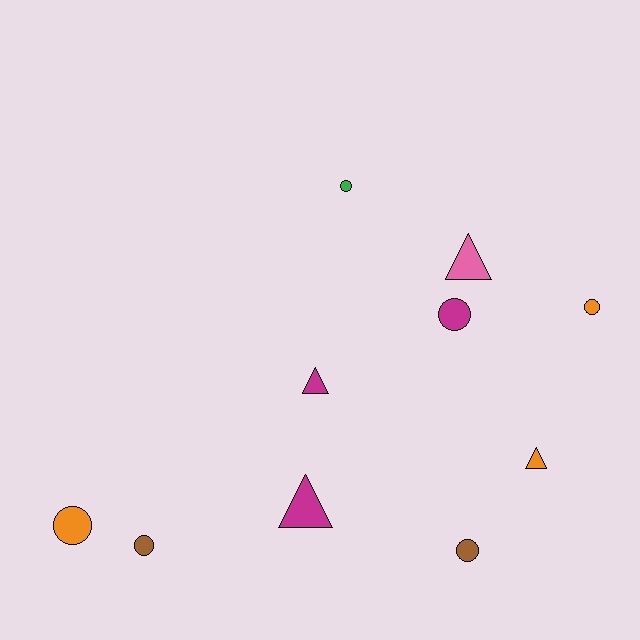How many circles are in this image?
There are 6 circles.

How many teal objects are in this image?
There are no teal objects.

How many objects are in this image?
There are 10 objects.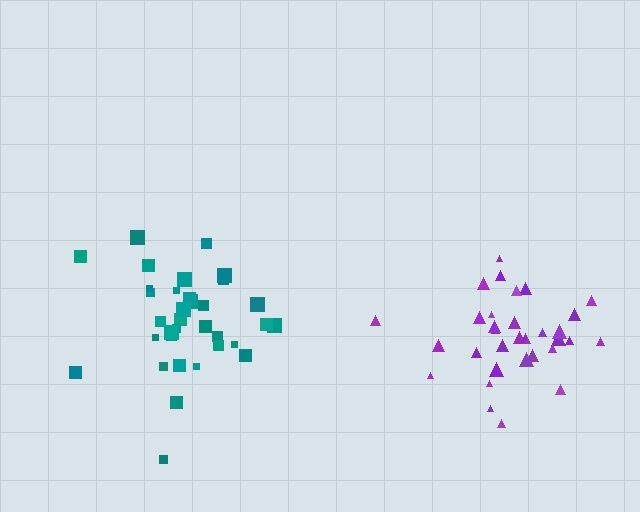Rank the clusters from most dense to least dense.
purple, teal.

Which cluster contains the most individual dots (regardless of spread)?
Teal (34).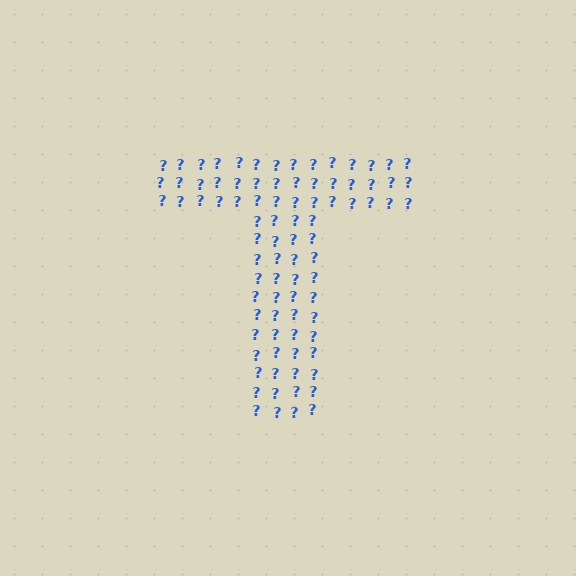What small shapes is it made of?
It is made of small question marks.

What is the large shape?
The large shape is the letter T.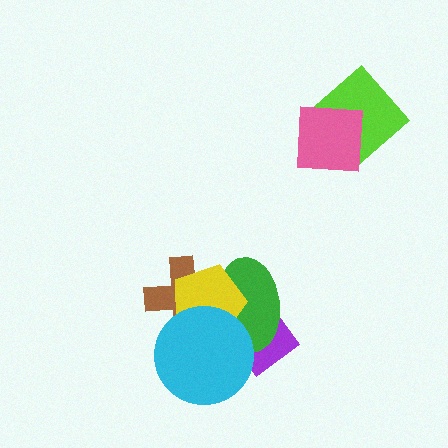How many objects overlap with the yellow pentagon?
4 objects overlap with the yellow pentagon.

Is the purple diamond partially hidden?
Yes, it is partially covered by another shape.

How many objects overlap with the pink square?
1 object overlaps with the pink square.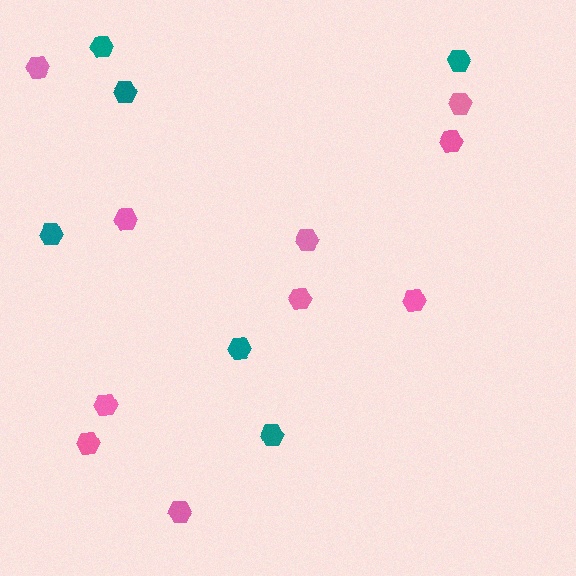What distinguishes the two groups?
There are 2 groups: one group of pink hexagons (10) and one group of teal hexagons (6).